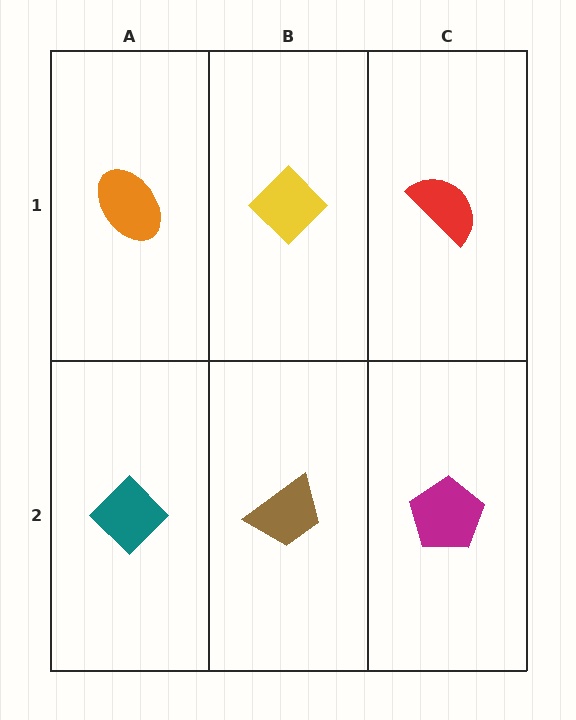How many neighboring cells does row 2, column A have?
2.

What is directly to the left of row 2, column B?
A teal diamond.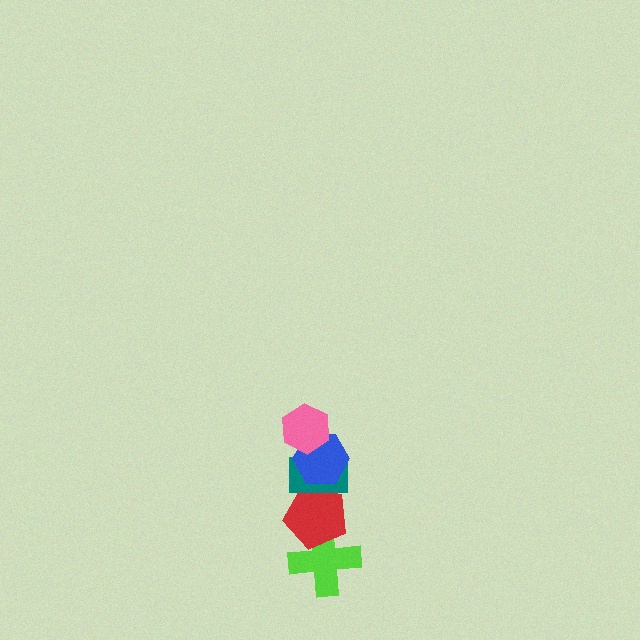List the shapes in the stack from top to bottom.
From top to bottom: the pink hexagon, the blue hexagon, the teal rectangle, the red pentagon, the lime cross.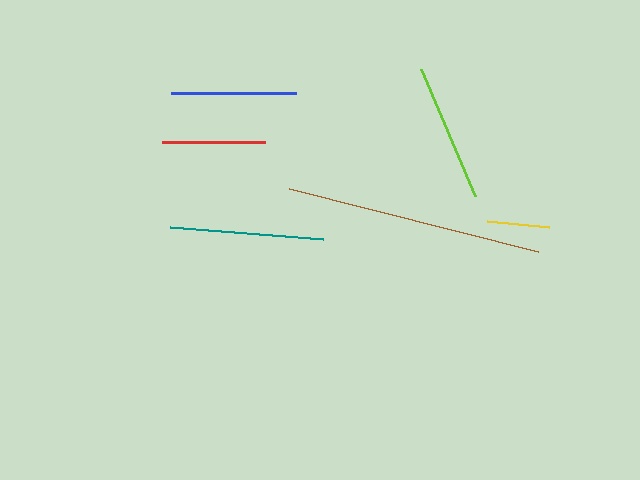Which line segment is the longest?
The brown line is the longest at approximately 257 pixels.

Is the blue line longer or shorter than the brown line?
The brown line is longer than the blue line.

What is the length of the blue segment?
The blue segment is approximately 125 pixels long.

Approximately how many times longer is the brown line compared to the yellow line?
The brown line is approximately 4.1 times the length of the yellow line.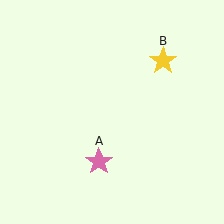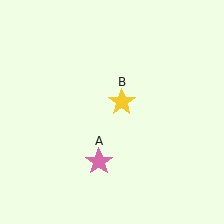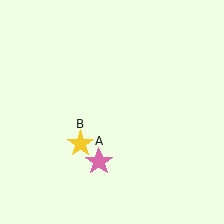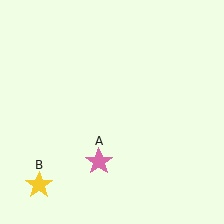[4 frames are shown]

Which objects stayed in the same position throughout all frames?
Pink star (object A) remained stationary.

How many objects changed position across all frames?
1 object changed position: yellow star (object B).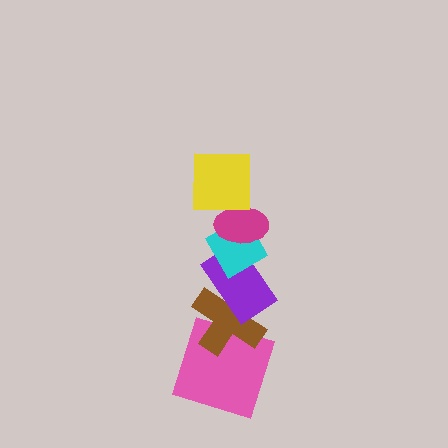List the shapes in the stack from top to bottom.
From top to bottom: the yellow square, the magenta ellipse, the cyan diamond, the purple rectangle, the brown cross, the pink square.